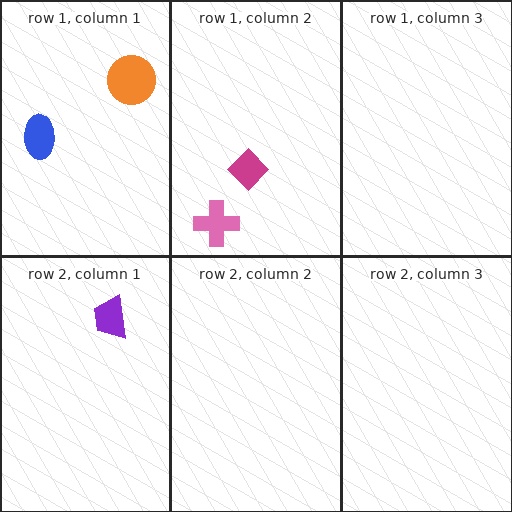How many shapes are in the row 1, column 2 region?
2.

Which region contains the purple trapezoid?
The row 2, column 1 region.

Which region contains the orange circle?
The row 1, column 1 region.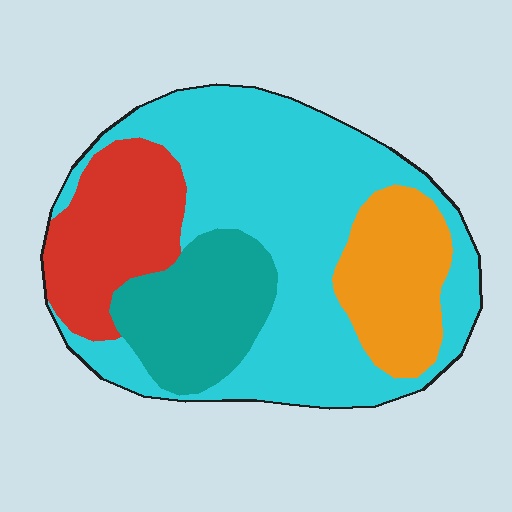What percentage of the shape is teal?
Teal takes up about one sixth (1/6) of the shape.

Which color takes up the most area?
Cyan, at roughly 50%.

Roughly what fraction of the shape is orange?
Orange covers 15% of the shape.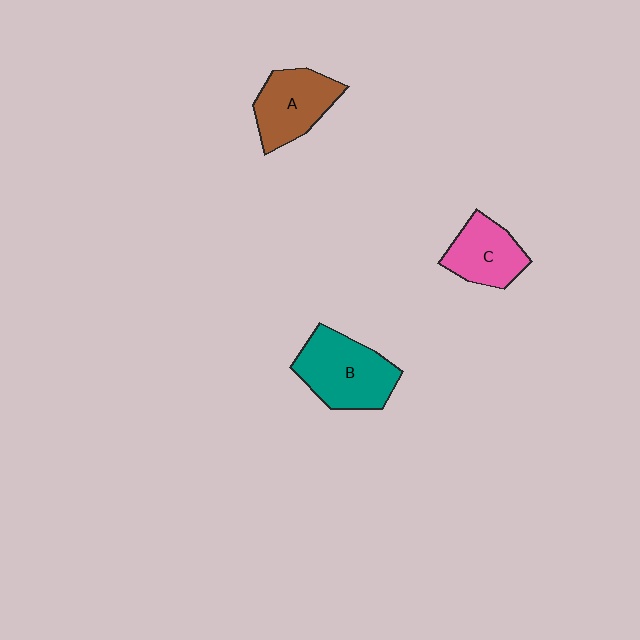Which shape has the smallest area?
Shape C (pink).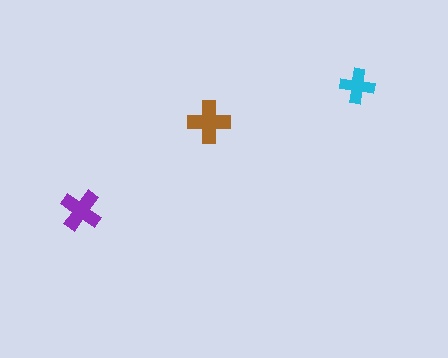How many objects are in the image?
There are 3 objects in the image.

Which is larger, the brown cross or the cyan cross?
The brown one.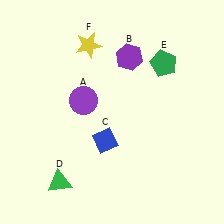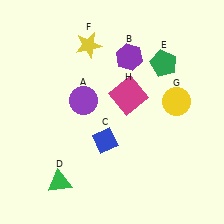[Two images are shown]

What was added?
A yellow circle (G), a magenta square (H) were added in Image 2.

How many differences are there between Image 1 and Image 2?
There are 2 differences between the two images.